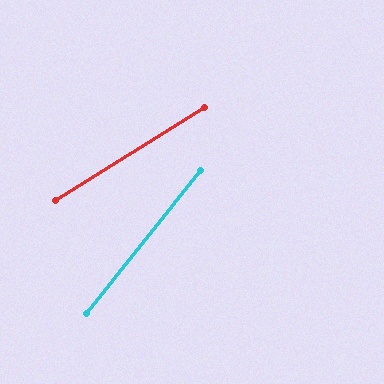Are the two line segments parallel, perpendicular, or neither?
Neither parallel nor perpendicular — they differ by about 20°.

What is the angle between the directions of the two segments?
Approximately 20 degrees.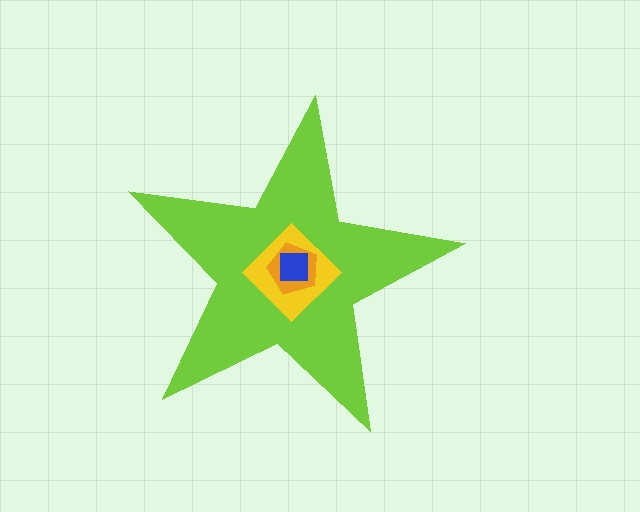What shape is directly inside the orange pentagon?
The blue square.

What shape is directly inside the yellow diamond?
The orange pentagon.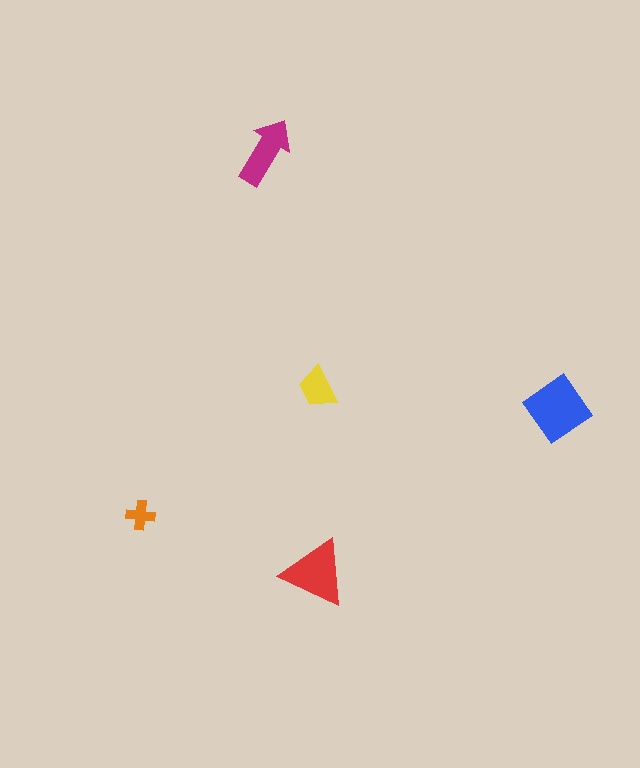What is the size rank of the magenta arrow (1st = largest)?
3rd.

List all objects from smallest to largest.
The orange cross, the yellow trapezoid, the magenta arrow, the red triangle, the blue diamond.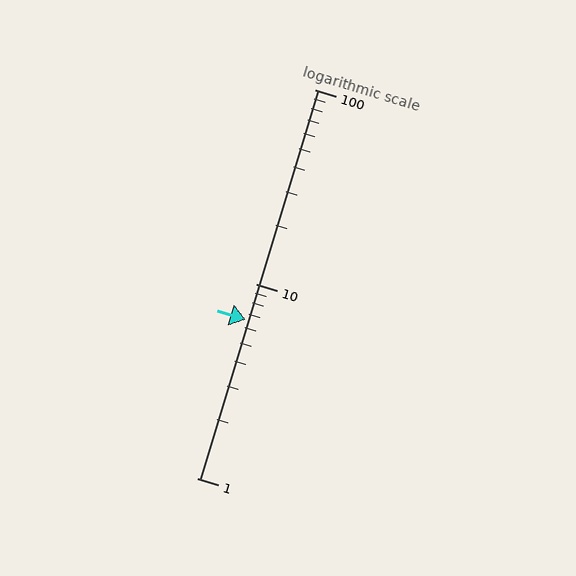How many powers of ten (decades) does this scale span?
The scale spans 2 decades, from 1 to 100.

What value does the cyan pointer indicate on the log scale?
The pointer indicates approximately 6.5.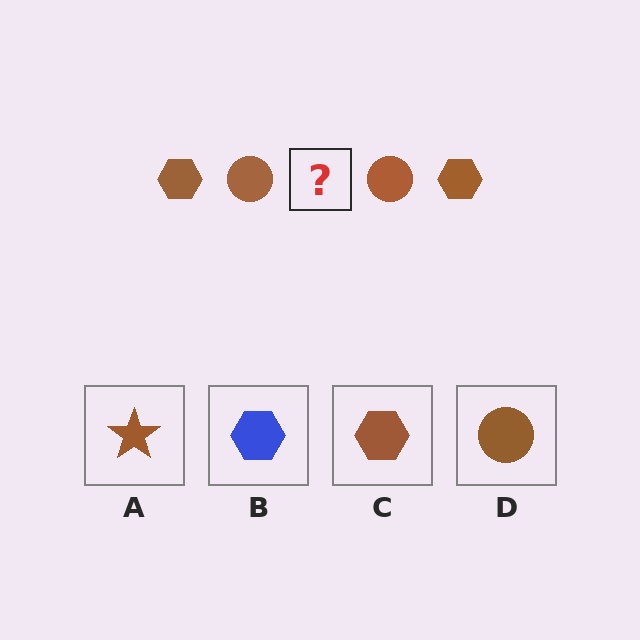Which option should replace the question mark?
Option C.